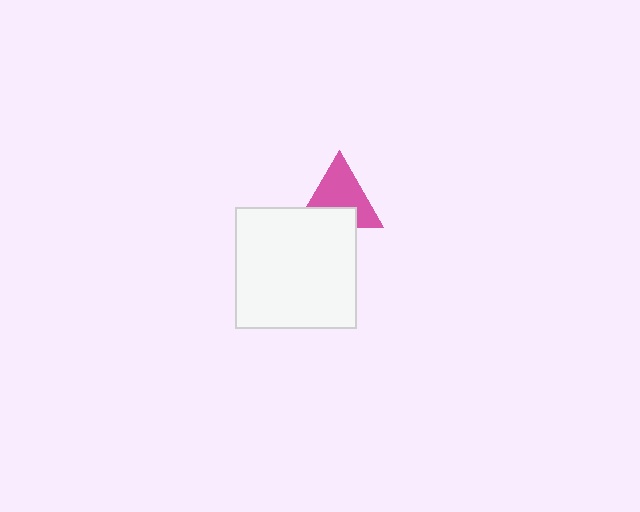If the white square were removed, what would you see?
You would see the complete pink triangle.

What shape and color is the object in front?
The object in front is a white square.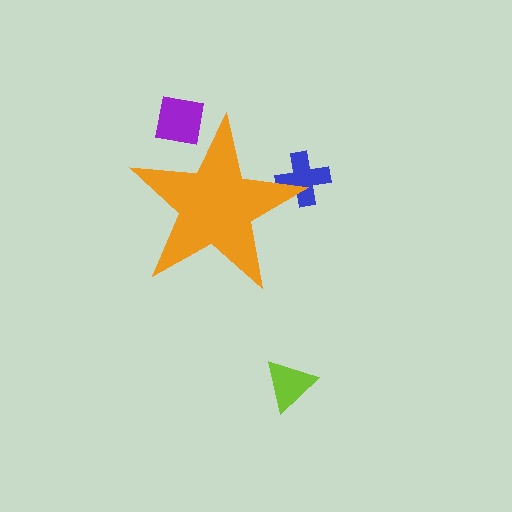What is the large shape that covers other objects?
An orange star.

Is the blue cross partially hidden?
Yes, the blue cross is partially hidden behind the orange star.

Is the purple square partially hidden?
Yes, the purple square is partially hidden behind the orange star.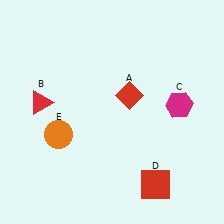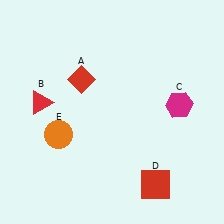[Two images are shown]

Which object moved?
The red diamond (A) moved left.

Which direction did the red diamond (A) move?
The red diamond (A) moved left.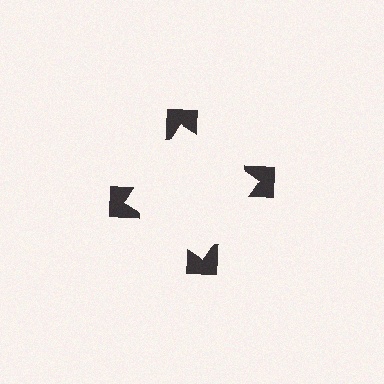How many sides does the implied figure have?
4 sides.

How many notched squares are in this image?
There are 4 — one at each vertex of the illusory square.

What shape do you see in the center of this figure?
An illusory square — its edges are inferred from the aligned wedge cuts in the notched squares, not physically drawn.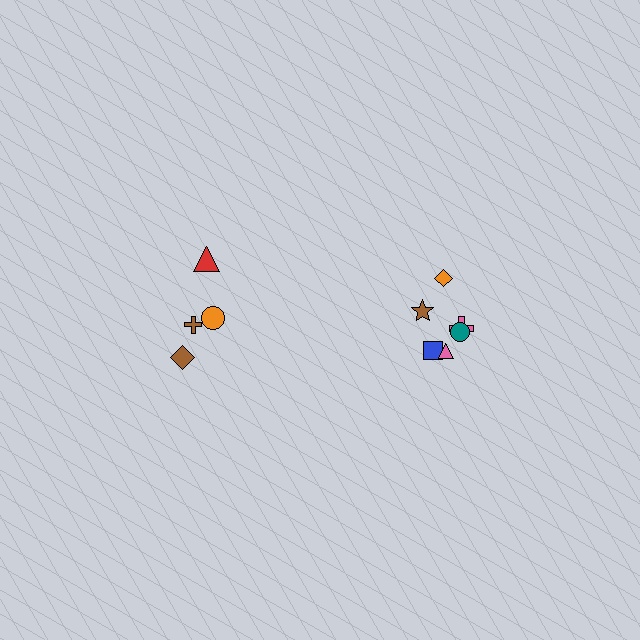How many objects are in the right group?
There are 6 objects.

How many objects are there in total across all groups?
There are 10 objects.